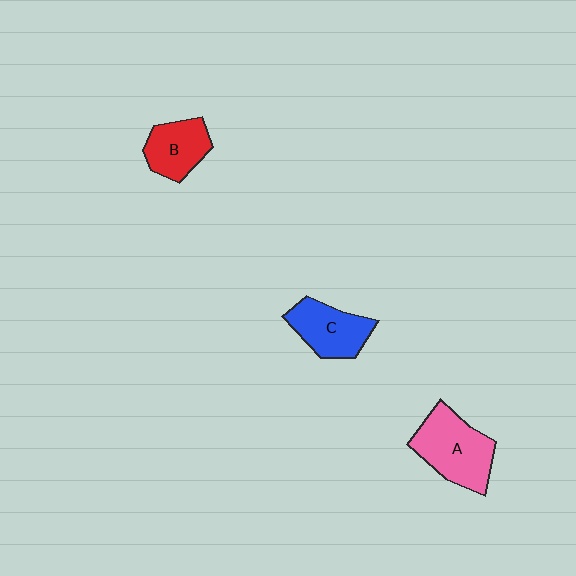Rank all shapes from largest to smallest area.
From largest to smallest: A (pink), C (blue), B (red).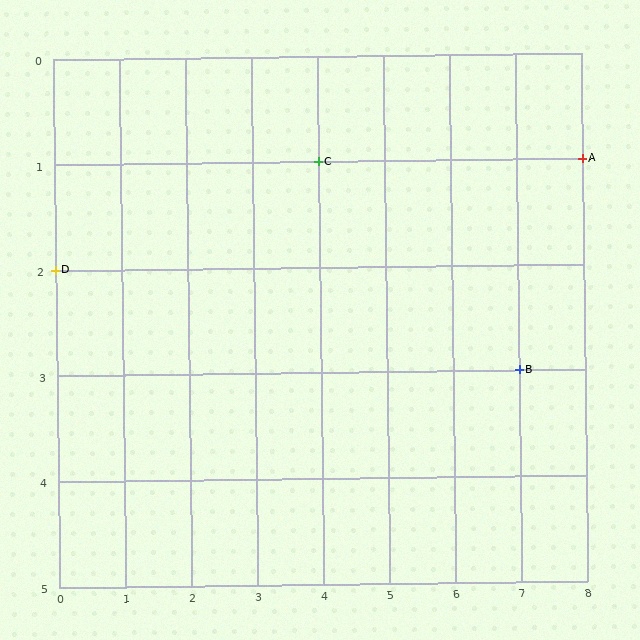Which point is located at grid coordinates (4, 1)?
Point C is at (4, 1).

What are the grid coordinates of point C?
Point C is at grid coordinates (4, 1).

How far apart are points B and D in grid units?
Points B and D are 7 columns and 1 row apart (about 7.1 grid units diagonally).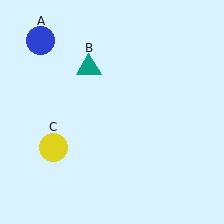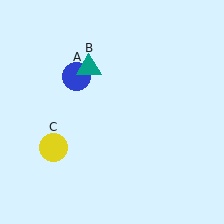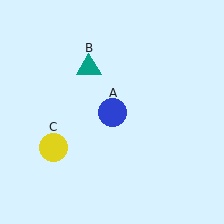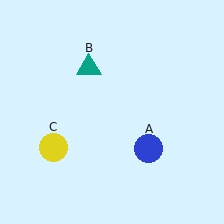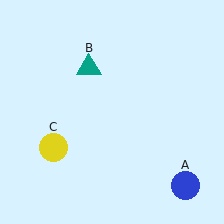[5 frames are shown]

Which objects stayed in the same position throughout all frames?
Teal triangle (object B) and yellow circle (object C) remained stationary.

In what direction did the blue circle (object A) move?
The blue circle (object A) moved down and to the right.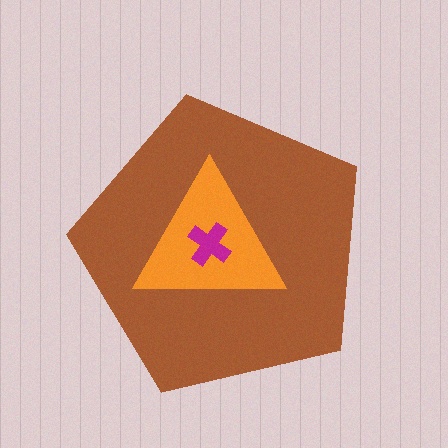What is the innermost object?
The magenta cross.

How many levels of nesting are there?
3.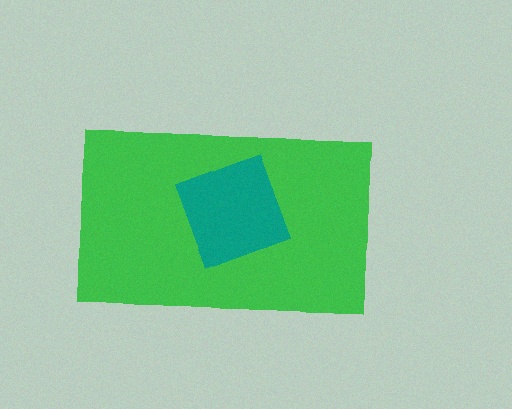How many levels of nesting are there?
2.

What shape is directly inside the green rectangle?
The teal diamond.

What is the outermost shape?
The green rectangle.